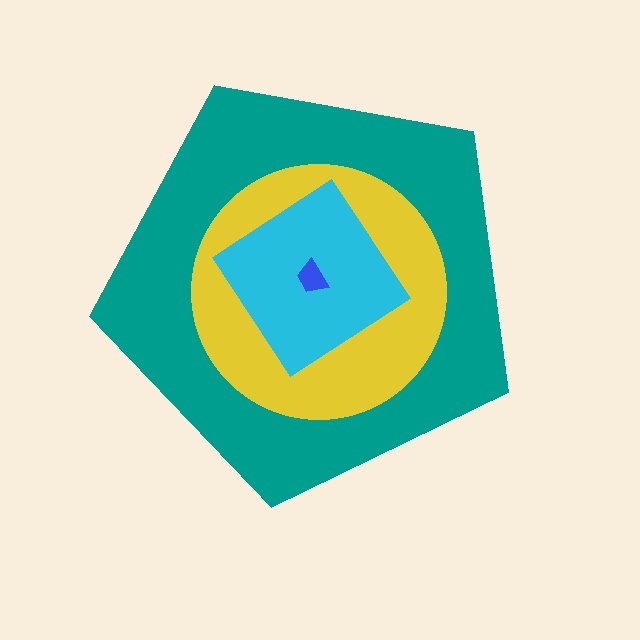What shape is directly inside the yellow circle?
The cyan diamond.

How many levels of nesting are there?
4.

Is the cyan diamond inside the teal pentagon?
Yes.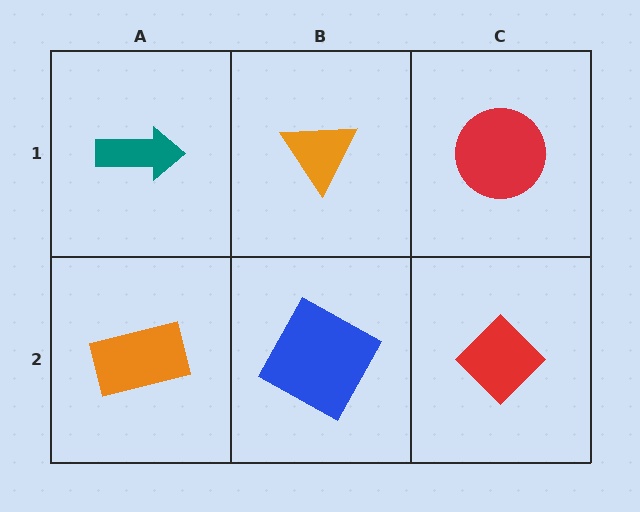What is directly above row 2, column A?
A teal arrow.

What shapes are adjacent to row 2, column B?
An orange triangle (row 1, column B), an orange rectangle (row 2, column A), a red diamond (row 2, column C).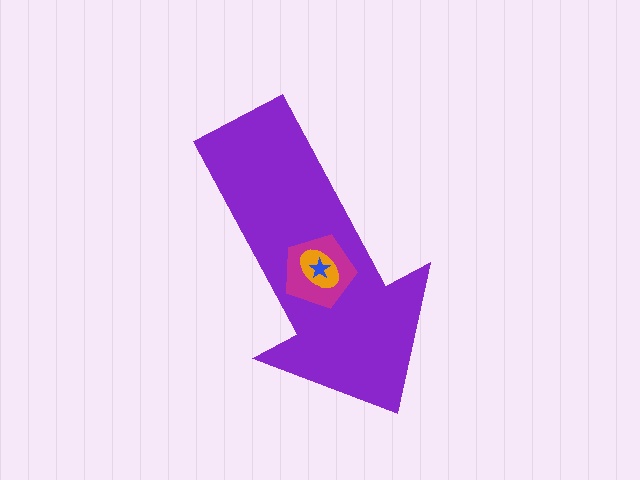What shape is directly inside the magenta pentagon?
The orange ellipse.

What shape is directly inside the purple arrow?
The magenta pentagon.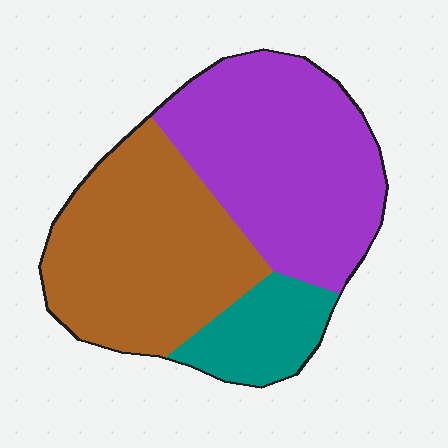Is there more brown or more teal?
Brown.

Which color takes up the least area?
Teal, at roughly 15%.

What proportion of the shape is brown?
Brown takes up about two fifths (2/5) of the shape.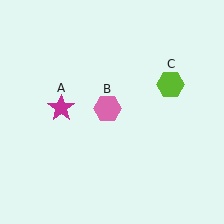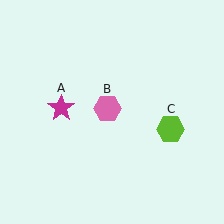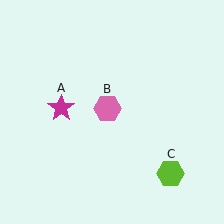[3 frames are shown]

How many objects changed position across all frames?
1 object changed position: lime hexagon (object C).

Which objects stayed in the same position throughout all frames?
Magenta star (object A) and pink hexagon (object B) remained stationary.